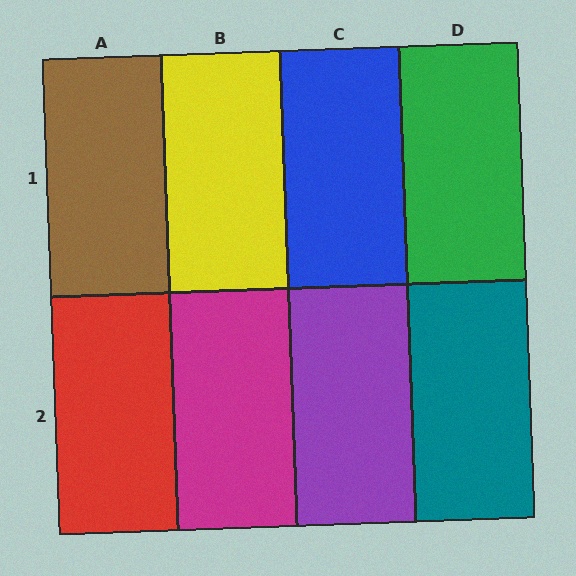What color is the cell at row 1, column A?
Brown.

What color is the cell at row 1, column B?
Yellow.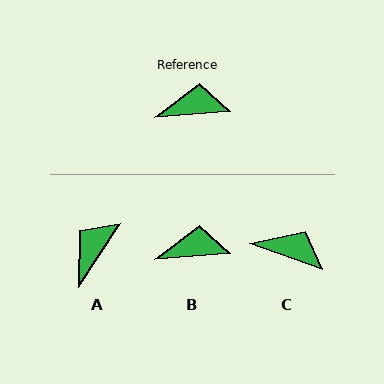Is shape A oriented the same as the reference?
No, it is off by about 52 degrees.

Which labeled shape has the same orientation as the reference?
B.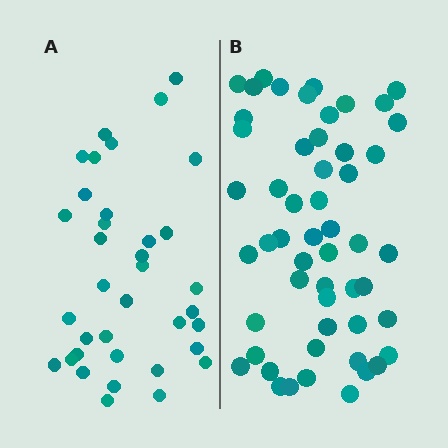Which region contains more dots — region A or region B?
Region B (the right region) has more dots.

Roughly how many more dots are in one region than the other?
Region B has approximately 15 more dots than region A.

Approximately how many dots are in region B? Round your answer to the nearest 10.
About 50 dots. (The exact count is 53, which rounds to 50.)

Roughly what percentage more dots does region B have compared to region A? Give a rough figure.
About 45% more.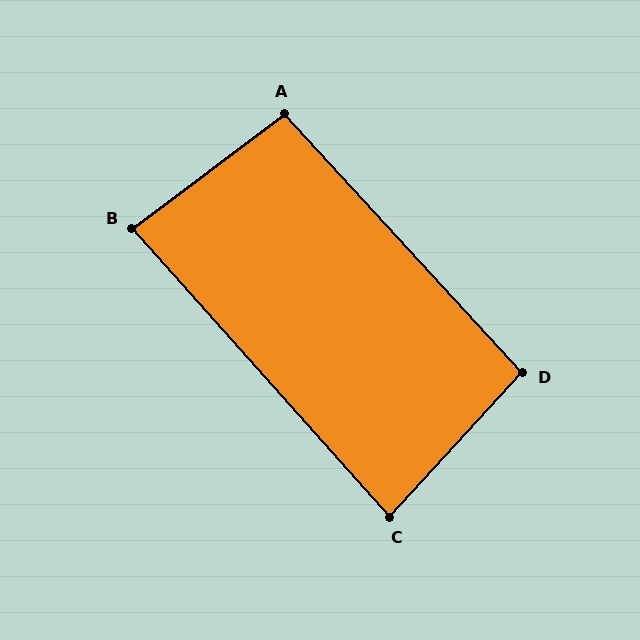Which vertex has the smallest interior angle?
C, at approximately 84 degrees.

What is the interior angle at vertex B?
Approximately 85 degrees (approximately right).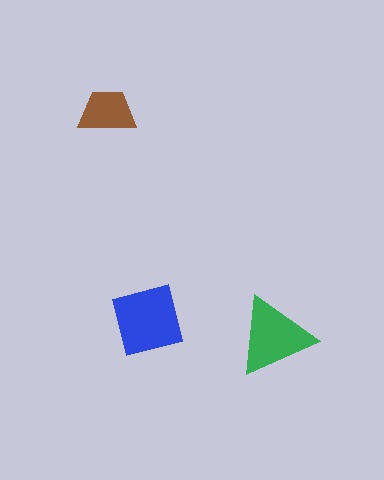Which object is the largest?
The blue square.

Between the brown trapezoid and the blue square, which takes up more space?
The blue square.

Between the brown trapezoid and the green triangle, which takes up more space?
The green triangle.